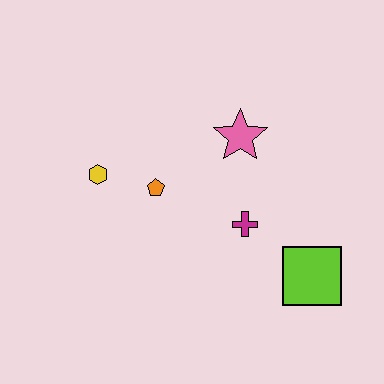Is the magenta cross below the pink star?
Yes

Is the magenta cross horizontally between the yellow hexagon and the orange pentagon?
No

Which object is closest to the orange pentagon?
The yellow hexagon is closest to the orange pentagon.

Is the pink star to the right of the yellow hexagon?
Yes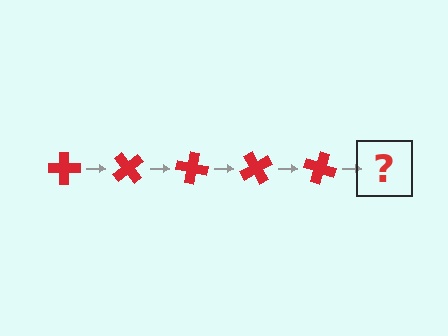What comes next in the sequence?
The next element should be a red cross rotated 250 degrees.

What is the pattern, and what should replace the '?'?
The pattern is that the cross rotates 50 degrees each step. The '?' should be a red cross rotated 250 degrees.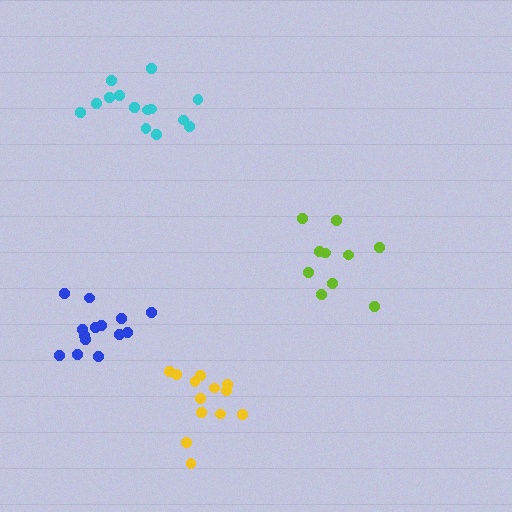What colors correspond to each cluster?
The clusters are colored: blue, cyan, lime, yellow.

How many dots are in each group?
Group 1: 14 dots, Group 2: 14 dots, Group 3: 10 dots, Group 4: 13 dots (51 total).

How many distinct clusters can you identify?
There are 4 distinct clusters.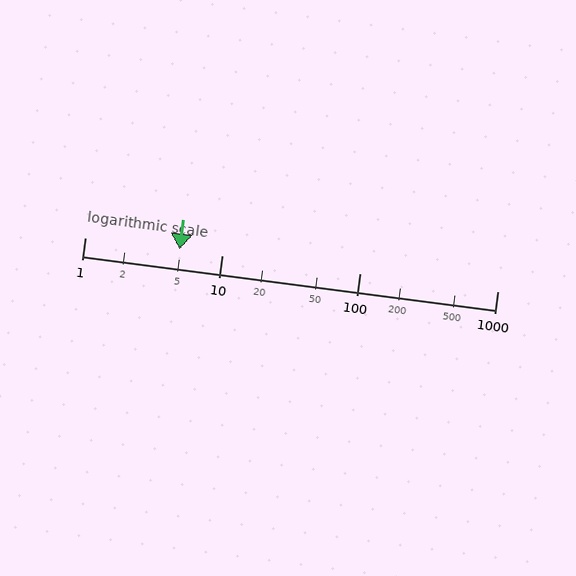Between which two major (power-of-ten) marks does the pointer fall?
The pointer is between 1 and 10.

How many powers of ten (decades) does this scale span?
The scale spans 3 decades, from 1 to 1000.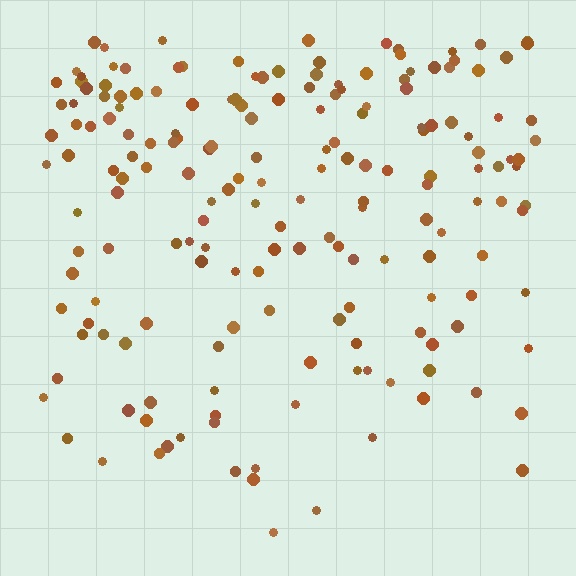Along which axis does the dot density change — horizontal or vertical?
Vertical.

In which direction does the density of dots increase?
From bottom to top, with the top side densest.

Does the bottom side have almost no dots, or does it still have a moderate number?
Still a moderate number, just noticeably fewer than the top.